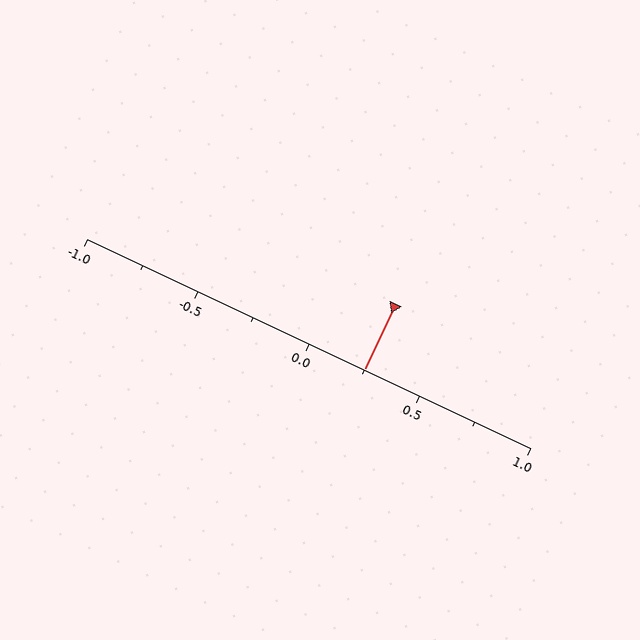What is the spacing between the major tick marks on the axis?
The major ticks are spaced 0.5 apart.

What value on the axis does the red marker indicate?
The marker indicates approximately 0.25.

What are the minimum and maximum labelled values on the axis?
The axis runs from -1.0 to 1.0.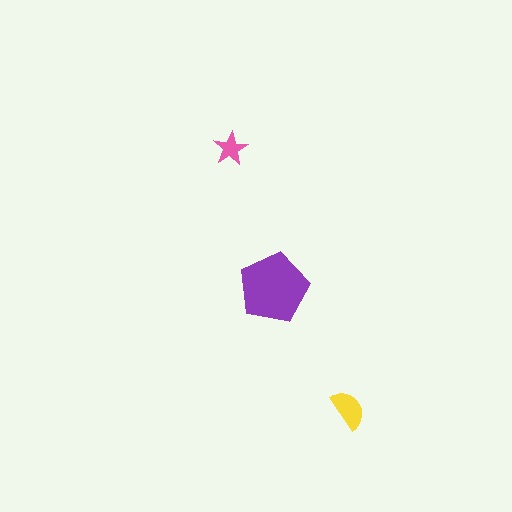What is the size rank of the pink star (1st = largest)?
3rd.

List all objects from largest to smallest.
The purple pentagon, the yellow semicircle, the pink star.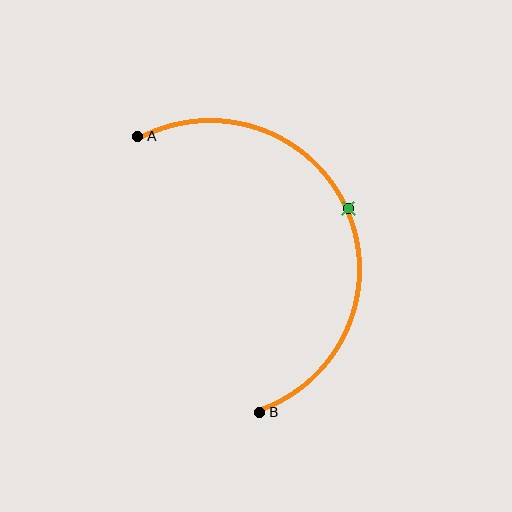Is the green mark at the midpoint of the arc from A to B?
Yes. The green mark lies on the arc at equal arc-length from both A and B — it is the arc midpoint.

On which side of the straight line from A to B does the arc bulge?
The arc bulges to the right of the straight line connecting A and B.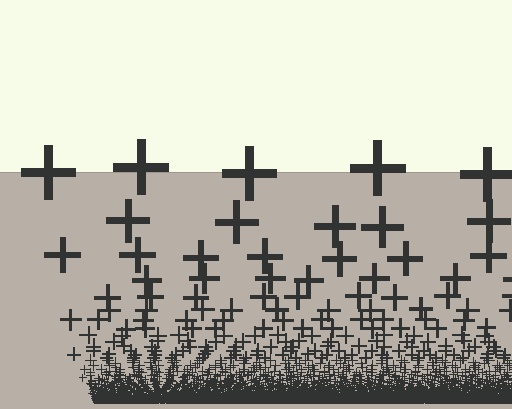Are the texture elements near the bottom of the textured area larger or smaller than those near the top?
Smaller. The gradient is inverted — elements near the bottom are smaller and denser.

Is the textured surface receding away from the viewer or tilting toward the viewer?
The surface appears to tilt toward the viewer. Texture elements get larger and sparser toward the top.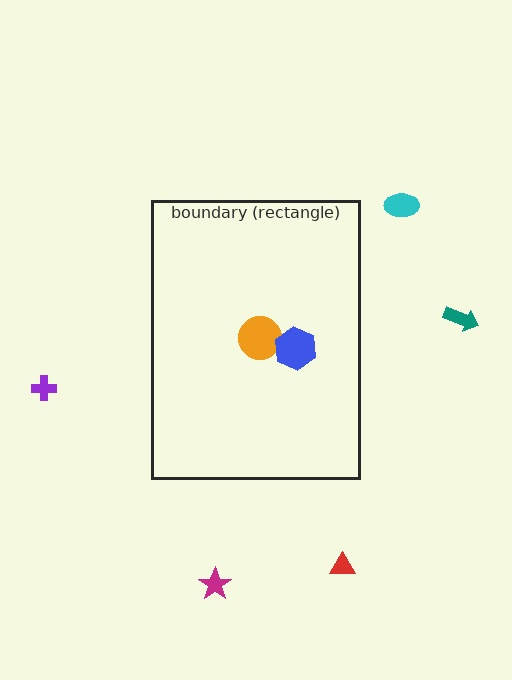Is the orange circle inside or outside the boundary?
Inside.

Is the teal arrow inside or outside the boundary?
Outside.